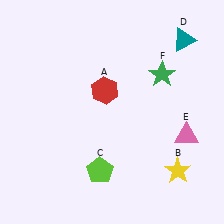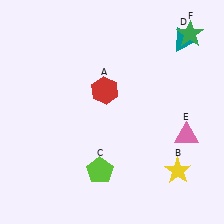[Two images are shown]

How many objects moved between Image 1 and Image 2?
1 object moved between the two images.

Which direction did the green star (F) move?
The green star (F) moved up.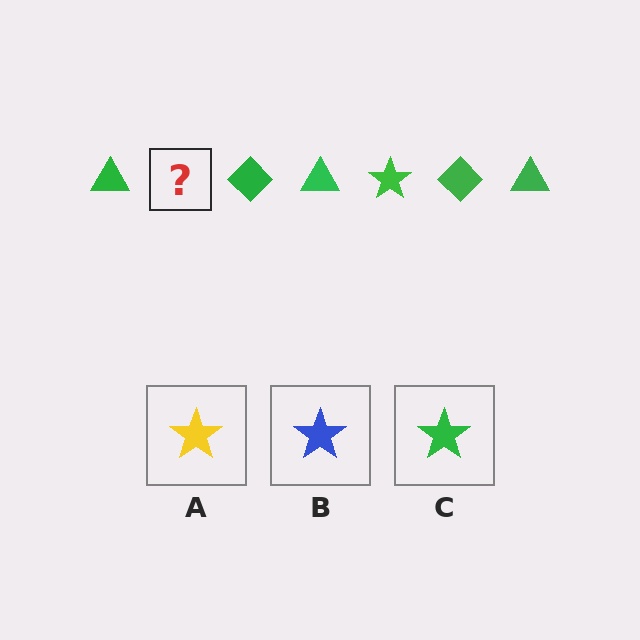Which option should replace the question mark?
Option C.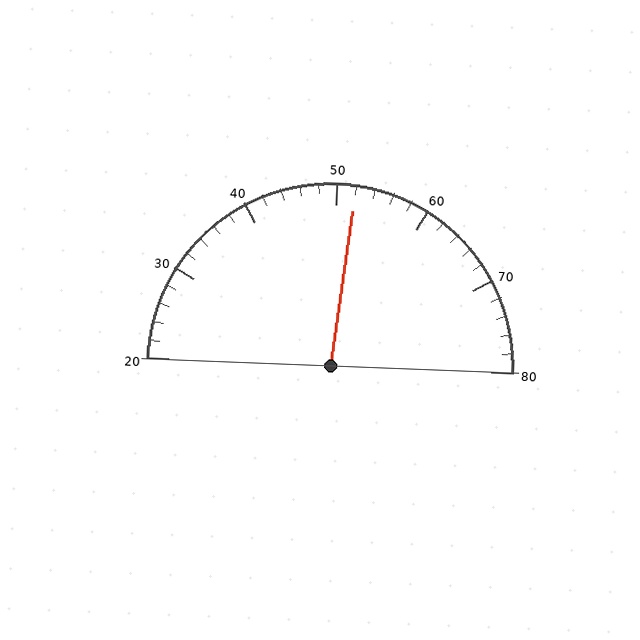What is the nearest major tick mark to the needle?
The nearest major tick mark is 50.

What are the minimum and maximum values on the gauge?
The gauge ranges from 20 to 80.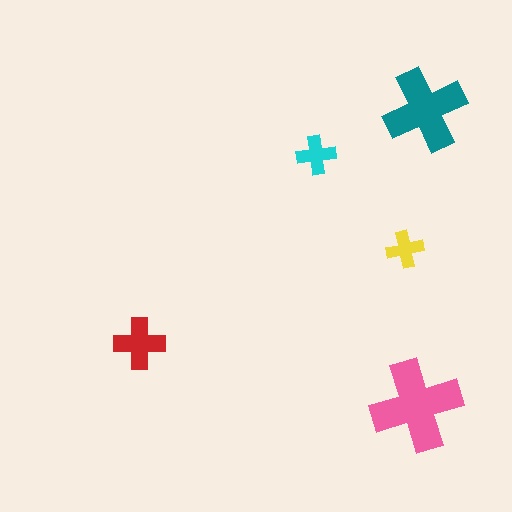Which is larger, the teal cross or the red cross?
The teal one.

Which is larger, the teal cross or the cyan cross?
The teal one.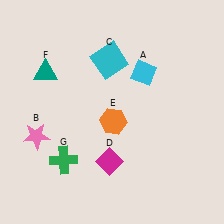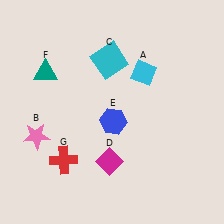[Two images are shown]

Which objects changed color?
E changed from orange to blue. G changed from green to red.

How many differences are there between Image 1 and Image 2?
There are 2 differences between the two images.